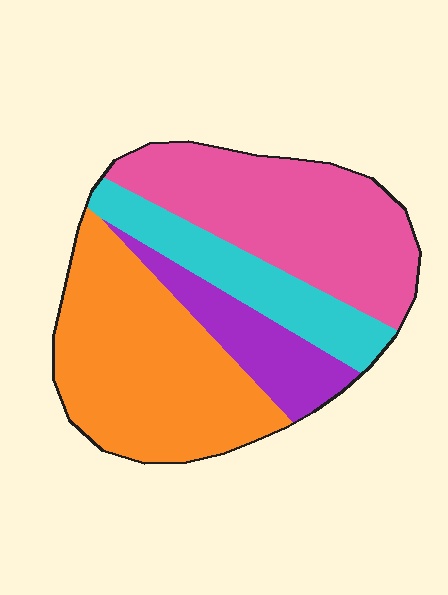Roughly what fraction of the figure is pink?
Pink covers about 35% of the figure.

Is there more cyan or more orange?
Orange.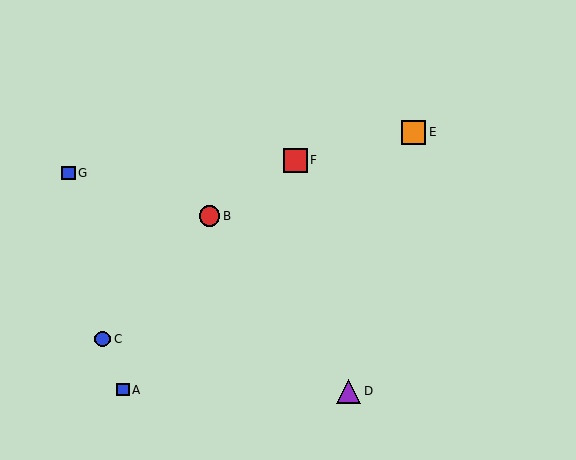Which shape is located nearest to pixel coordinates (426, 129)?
The orange square (labeled E) at (414, 132) is nearest to that location.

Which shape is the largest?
The orange square (labeled E) is the largest.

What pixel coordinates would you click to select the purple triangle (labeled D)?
Click at (349, 391) to select the purple triangle D.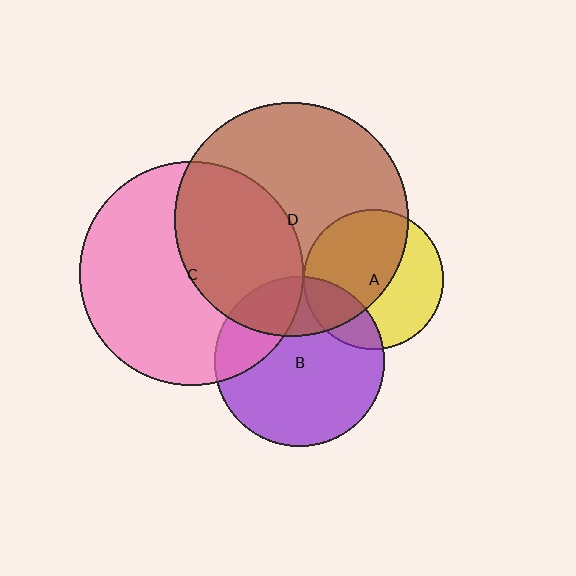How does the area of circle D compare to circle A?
Approximately 2.8 times.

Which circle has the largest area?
Circle D (brown).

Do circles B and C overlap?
Yes.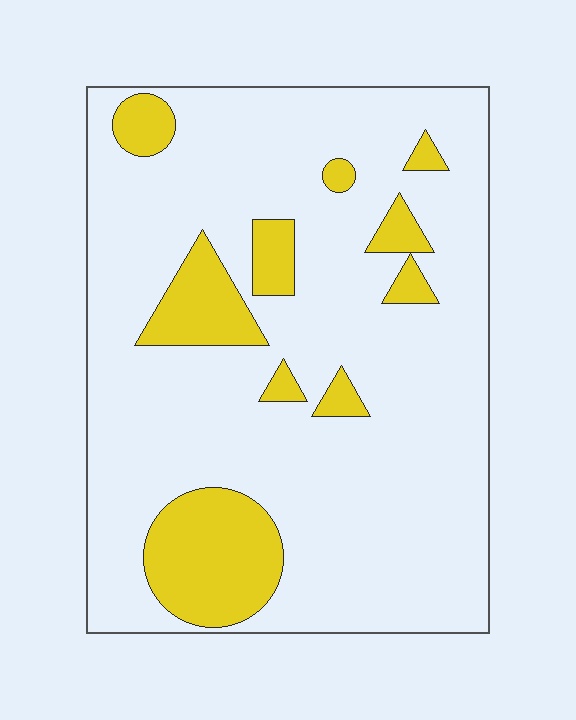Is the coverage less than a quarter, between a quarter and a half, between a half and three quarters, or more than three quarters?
Less than a quarter.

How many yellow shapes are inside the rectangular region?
10.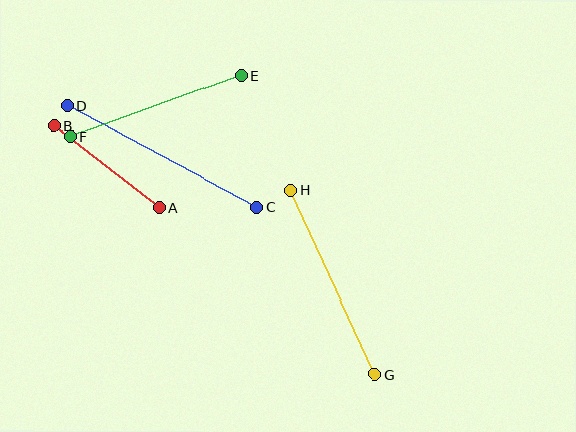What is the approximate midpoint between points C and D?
The midpoint is at approximately (162, 156) pixels.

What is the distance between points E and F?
The distance is approximately 181 pixels.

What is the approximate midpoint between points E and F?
The midpoint is at approximately (156, 106) pixels.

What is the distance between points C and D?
The distance is approximately 216 pixels.